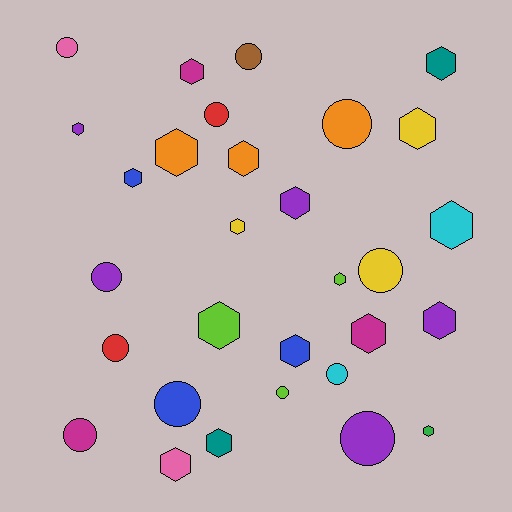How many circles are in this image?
There are 12 circles.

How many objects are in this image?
There are 30 objects.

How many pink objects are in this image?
There are 2 pink objects.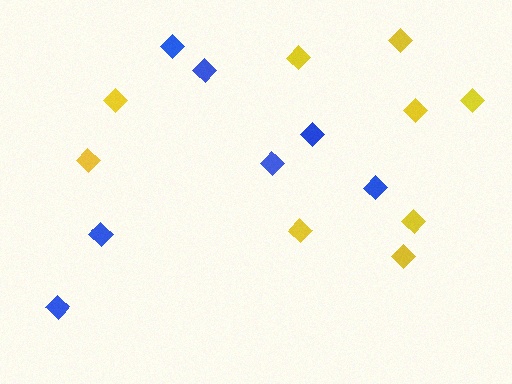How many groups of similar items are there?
There are 2 groups: one group of yellow diamonds (9) and one group of blue diamonds (7).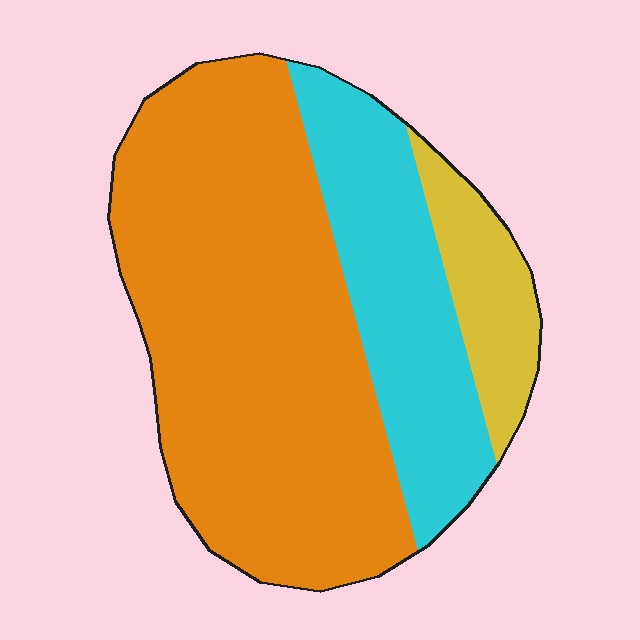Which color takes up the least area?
Yellow, at roughly 10%.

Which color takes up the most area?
Orange, at roughly 65%.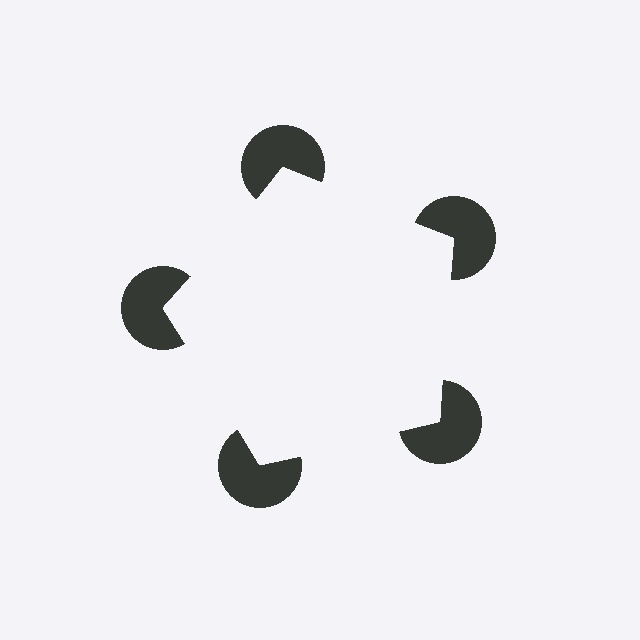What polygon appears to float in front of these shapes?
An illusory pentagon — its edges are inferred from the aligned wedge cuts in the pac-man discs, not physically drawn.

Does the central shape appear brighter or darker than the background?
It typically appears slightly brighter than the background, even though no actual brightness change is drawn.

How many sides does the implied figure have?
5 sides.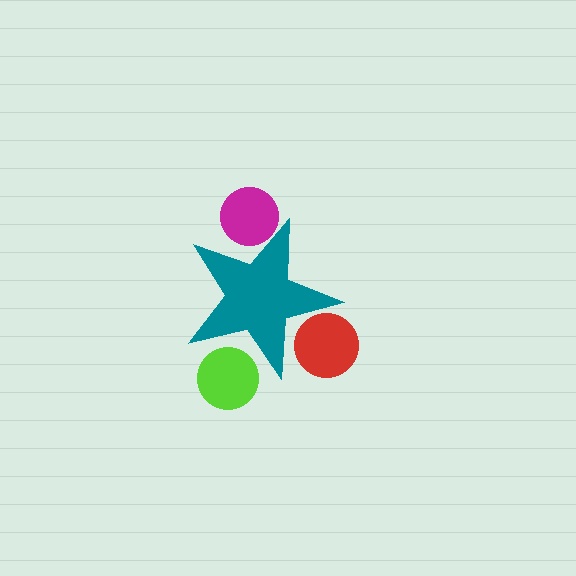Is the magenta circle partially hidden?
Yes, the magenta circle is partially hidden behind the teal star.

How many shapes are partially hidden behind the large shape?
3 shapes are partially hidden.